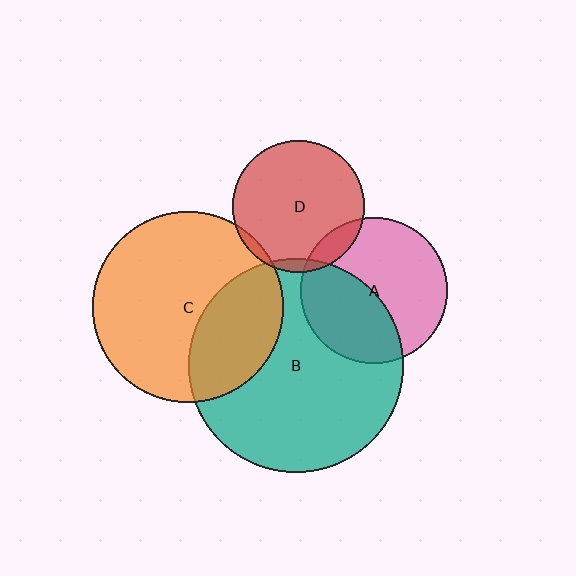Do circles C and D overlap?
Yes.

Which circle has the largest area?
Circle B (teal).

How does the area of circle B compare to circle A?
Approximately 2.2 times.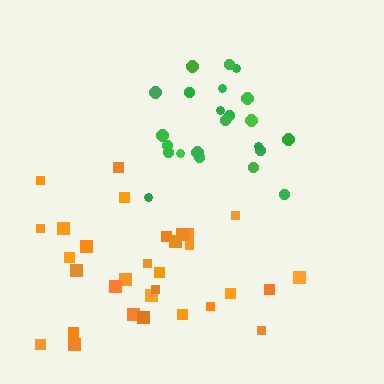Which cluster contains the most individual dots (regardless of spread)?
Orange (32).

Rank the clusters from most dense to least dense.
orange, green.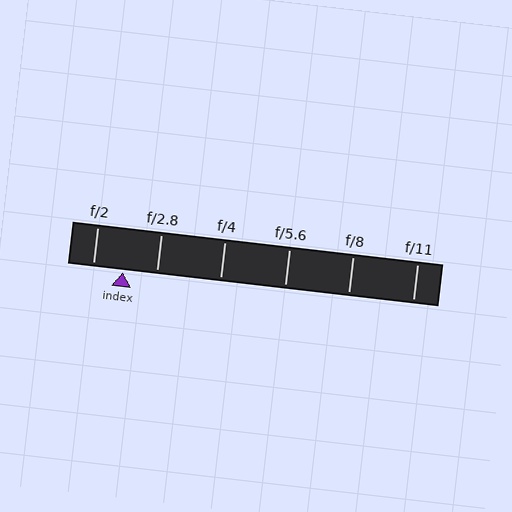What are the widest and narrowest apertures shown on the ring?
The widest aperture shown is f/2 and the narrowest is f/11.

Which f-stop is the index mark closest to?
The index mark is closest to f/2.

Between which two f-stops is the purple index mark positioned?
The index mark is between f/2 and f/2.8.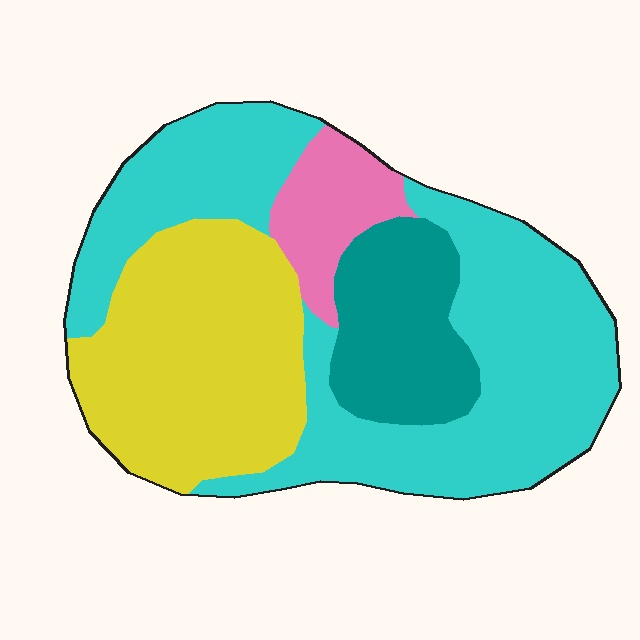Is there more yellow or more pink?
Yellow.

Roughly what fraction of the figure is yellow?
Yellow covers around 30% of the figure.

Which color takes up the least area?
Pink, at roughly 10%.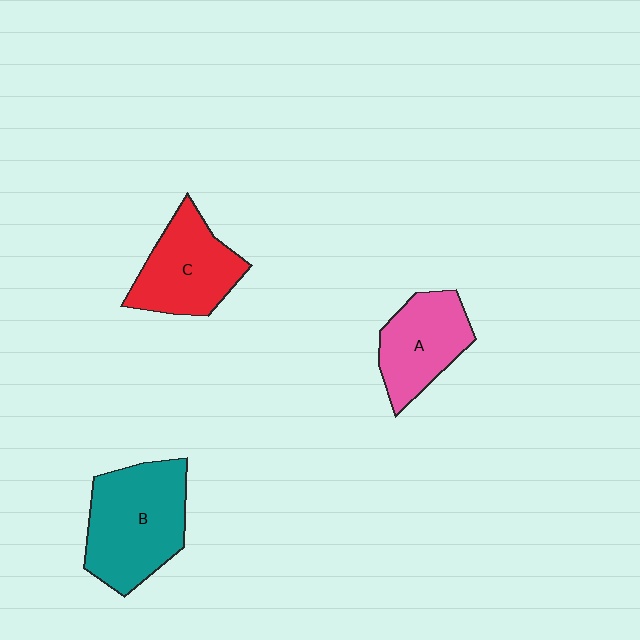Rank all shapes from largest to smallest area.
From largest to smallest: B (teal), C (red), A (pink).